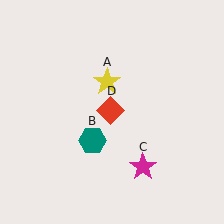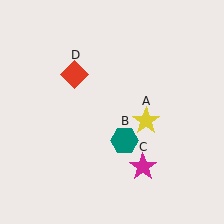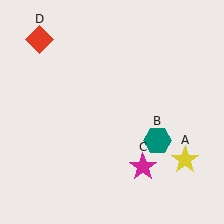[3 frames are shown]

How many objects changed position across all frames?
3 objects changed position: yellow star (object A), teal hexagon (object B), red diamond (object D).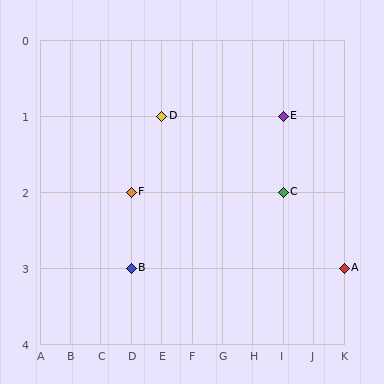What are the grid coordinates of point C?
Point C is at grid coordinates (I, 2).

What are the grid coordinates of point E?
Point E is at grid coordinates (I, 1).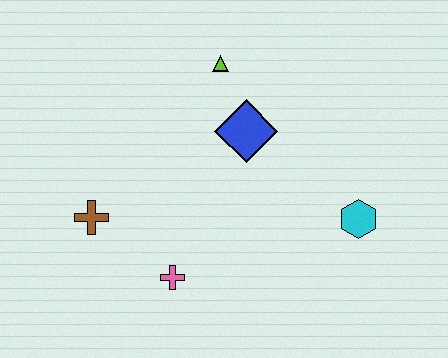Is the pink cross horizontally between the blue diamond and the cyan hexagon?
No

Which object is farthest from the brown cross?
The cyan hexagon is farthest from the brown cross.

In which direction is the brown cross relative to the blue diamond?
The brown cross is to the left of the blue diamond.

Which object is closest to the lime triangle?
The blue diamond is closest to the lime triangle.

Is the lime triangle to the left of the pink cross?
No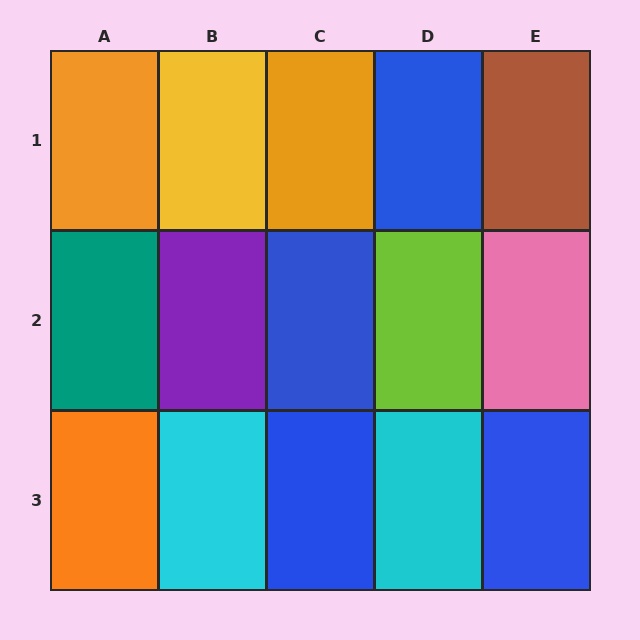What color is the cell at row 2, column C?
Blue.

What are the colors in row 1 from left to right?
Orange, yellow, orange, blue, brown.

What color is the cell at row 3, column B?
Cyan.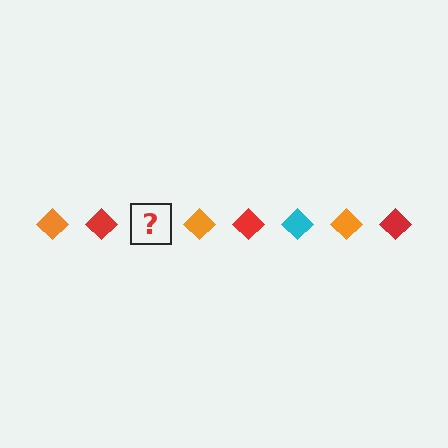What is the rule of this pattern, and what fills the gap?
The rule is that the pattern cycles through orange, red, cyan diamonds. The gap should be filled with a cyan diamond.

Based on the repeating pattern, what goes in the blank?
The blank should be a cyan diamond.